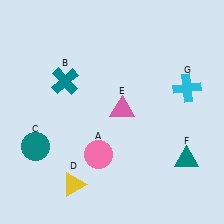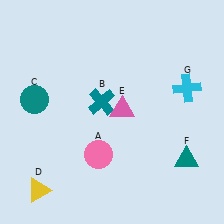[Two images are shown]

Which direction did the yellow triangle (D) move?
The yellow triangle (D) moved left.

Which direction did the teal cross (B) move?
The teal cross (B) moved right.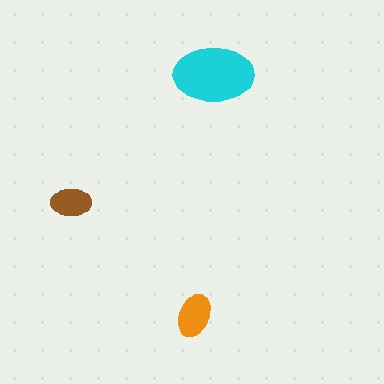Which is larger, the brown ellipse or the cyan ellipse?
The cyan one.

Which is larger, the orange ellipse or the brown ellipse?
The orange one.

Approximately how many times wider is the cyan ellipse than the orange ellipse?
About 2 times wider.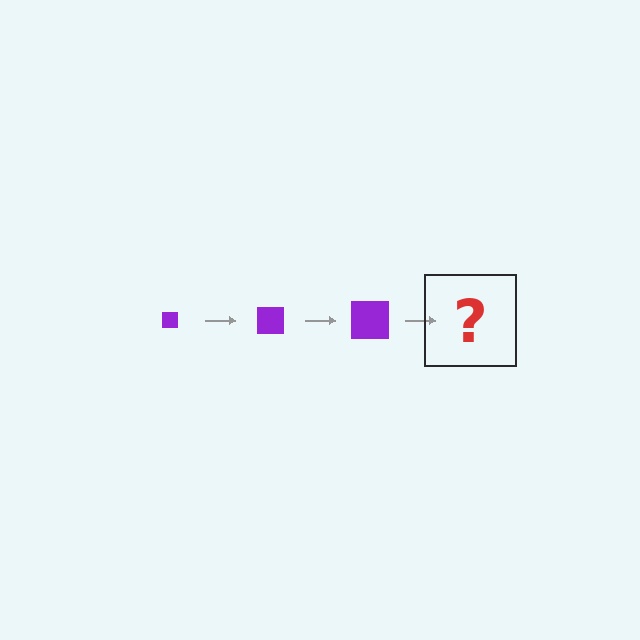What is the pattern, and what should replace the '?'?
The pattern is that the square gets progressively larger each step. The '?' should be a purple square, larger than the previous one.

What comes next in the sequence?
The next element should be a purple square, larger than the previous one.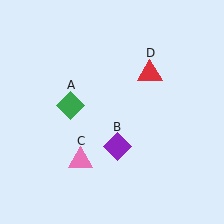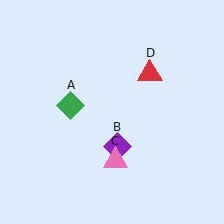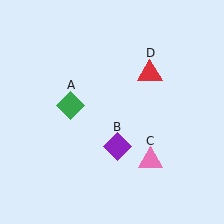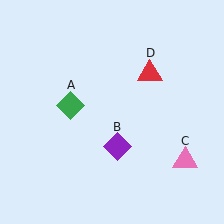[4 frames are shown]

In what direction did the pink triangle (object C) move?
The pink triangle (object C) moved right.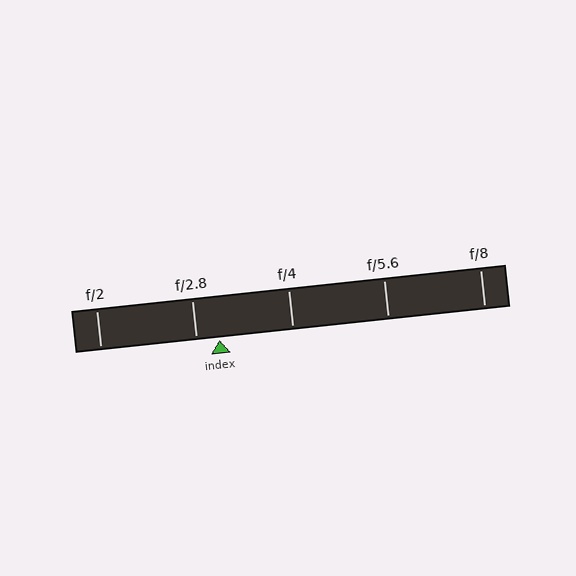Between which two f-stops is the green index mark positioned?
The index mark is between f/2.8 and f/4.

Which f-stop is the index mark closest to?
The index mark is closest to f/2.8.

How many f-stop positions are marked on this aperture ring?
There are 5 f-stop positions marked.